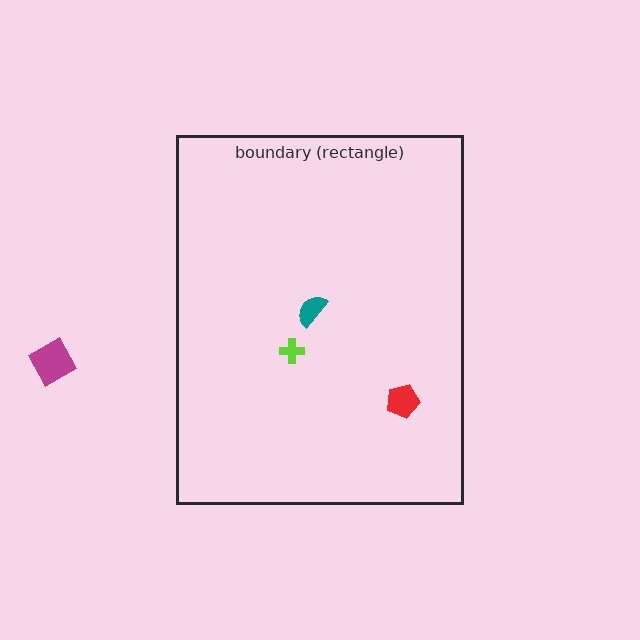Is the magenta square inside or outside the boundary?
Outside.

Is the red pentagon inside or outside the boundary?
Inside.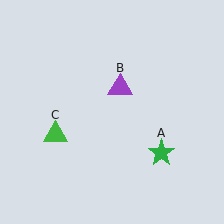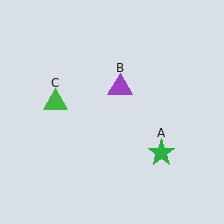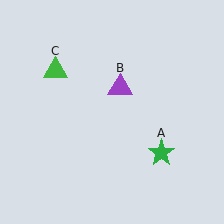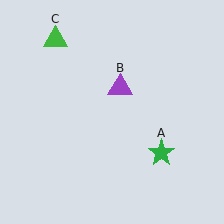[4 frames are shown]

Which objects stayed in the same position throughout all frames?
Green star (object A) and purple triangle (object B) remained stationary.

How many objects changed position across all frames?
1 object changed position: green triangle (object C).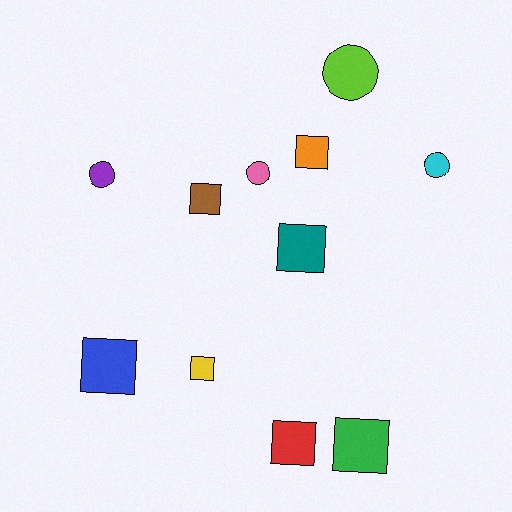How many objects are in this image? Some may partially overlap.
There are 11 objects.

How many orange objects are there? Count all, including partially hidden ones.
There is 1 orange object.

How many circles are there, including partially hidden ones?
There are 4 circles.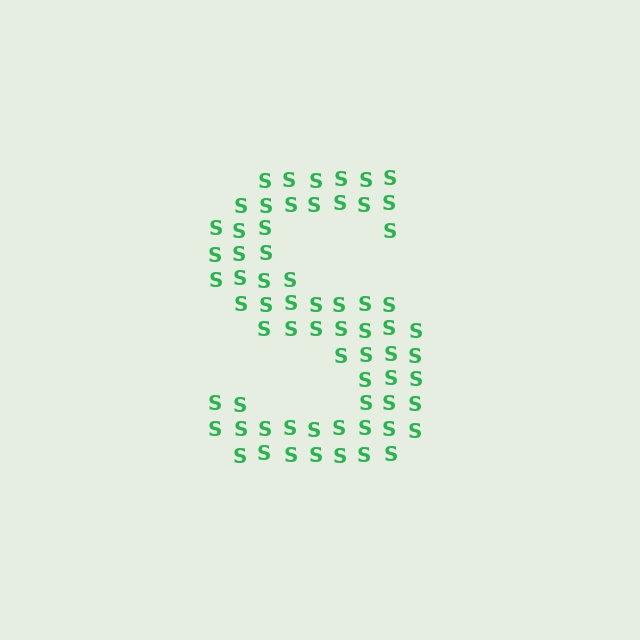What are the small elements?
The small elements are letter S's.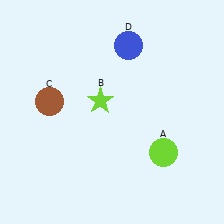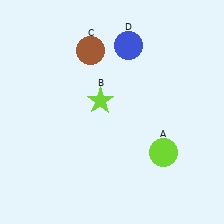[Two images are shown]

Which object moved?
The brown circle (C) moved up.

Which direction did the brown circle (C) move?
The brown circle (C) moved up.